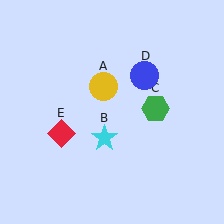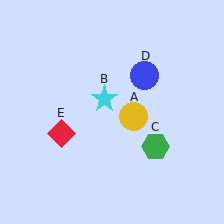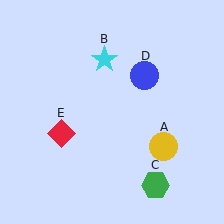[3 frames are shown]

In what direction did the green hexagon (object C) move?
The green hexagon (object C) moved down.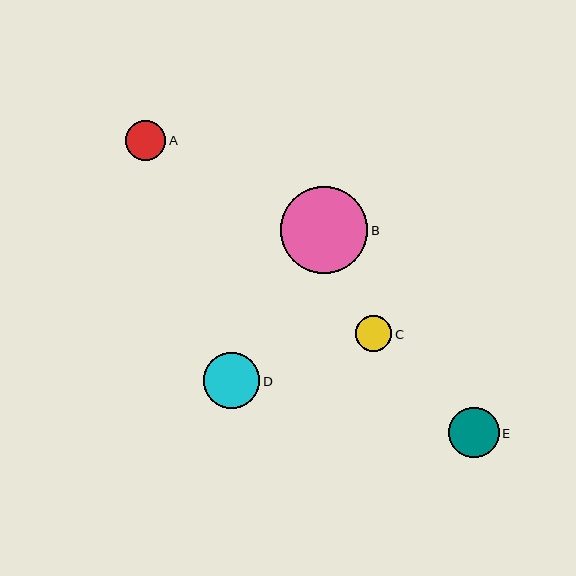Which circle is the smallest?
Circle C is the smallest with a size of approximately 37 pixels.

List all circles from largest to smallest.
From largest to smallest: B, D, E, A, C.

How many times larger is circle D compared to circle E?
Circle D is approximately 1.1 times the size of circle E.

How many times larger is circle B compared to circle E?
Circle B is approximately 1.7 times the size of circle E.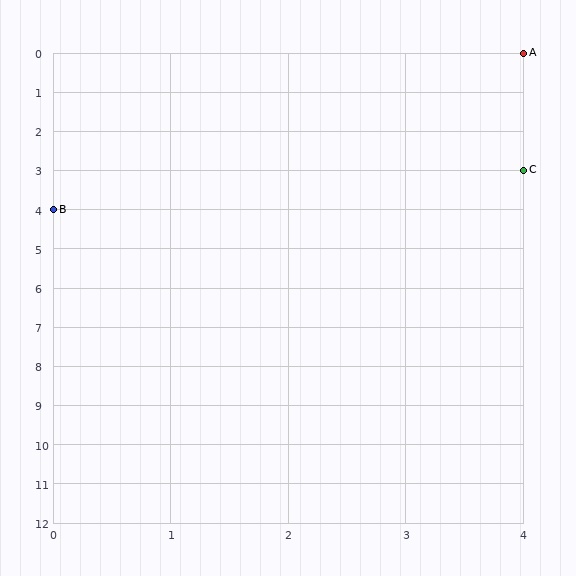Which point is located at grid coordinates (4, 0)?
Point A is at (4, 0).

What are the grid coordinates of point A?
Point A is at grid coordinates (4, 0).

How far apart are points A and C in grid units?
Points A and C are 3 rows apart.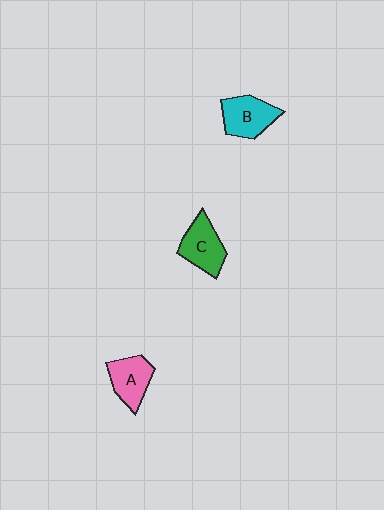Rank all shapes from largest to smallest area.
From largest to smallest: B (cyan), C (green), A (pink).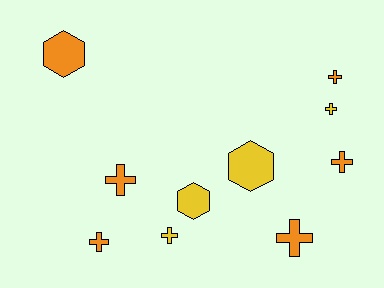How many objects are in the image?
There are 10 objects.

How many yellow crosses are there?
There are 2 yellow crosses.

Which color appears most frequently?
Orange, with 6 objects.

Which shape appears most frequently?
Cross, with 7 objects.